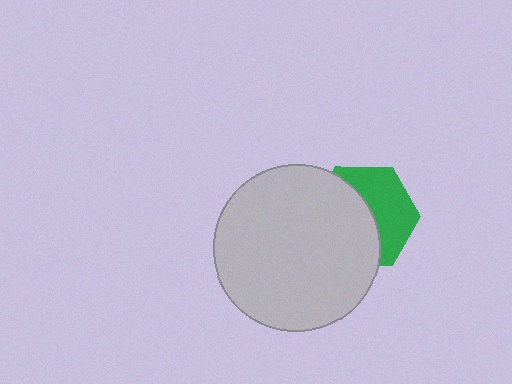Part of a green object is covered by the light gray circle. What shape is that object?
It is a hexagon.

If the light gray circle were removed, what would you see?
You would see the complete green hexagon.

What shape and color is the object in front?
The object in front is a light gray circle.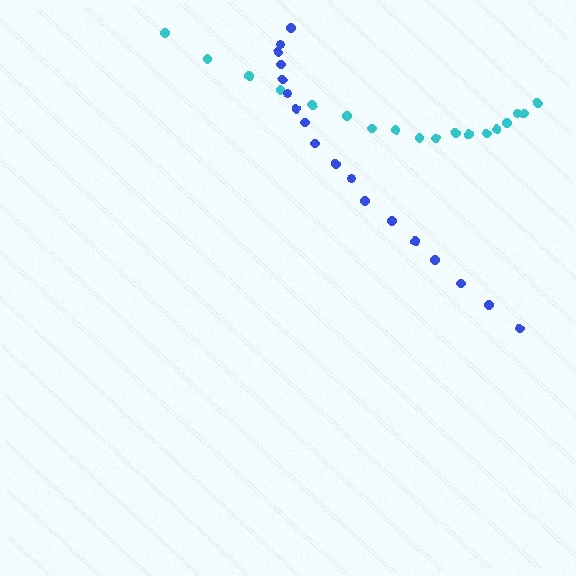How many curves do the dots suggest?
There are 2 distinct paths.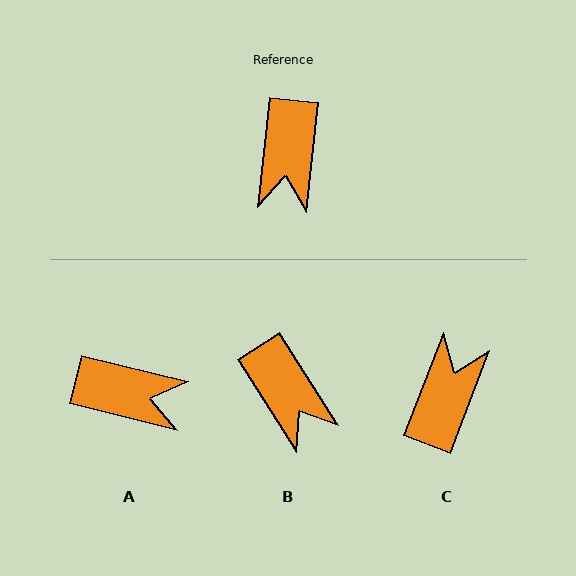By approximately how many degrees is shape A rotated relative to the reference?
Approximately 82 degrees counter-clockwise.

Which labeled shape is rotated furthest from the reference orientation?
C, about 165 degrees away.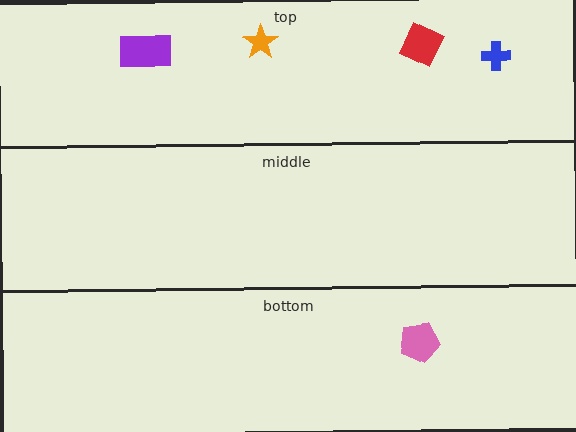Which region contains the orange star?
The top region.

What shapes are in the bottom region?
The pink pentagon.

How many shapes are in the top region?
4.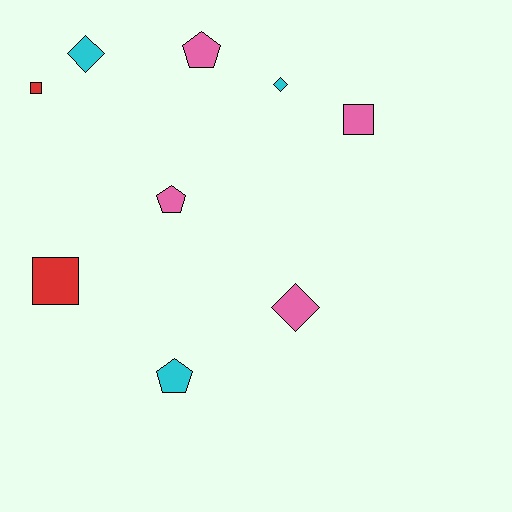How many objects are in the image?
There are 9 objects.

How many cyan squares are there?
There are no cyan squares.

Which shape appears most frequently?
Diamond, with 3 objects.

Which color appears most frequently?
Pink, with 4 objects.